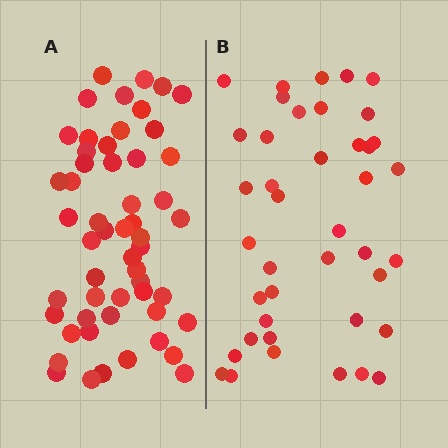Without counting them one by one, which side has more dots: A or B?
Region A (the left region) has more dots.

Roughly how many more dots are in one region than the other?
Region A has approximately 15 more dots than region B.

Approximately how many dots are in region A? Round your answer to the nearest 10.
About 50 dots. (The exact count is 54, which rounds to 50.)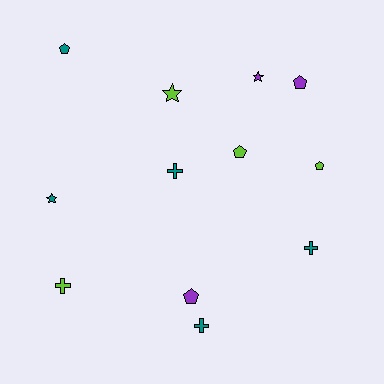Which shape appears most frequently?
Pentagon, with 5 objects.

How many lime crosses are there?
There is 1 lime cross.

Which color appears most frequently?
Teal, with 5 objects.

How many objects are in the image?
There are 12 objects.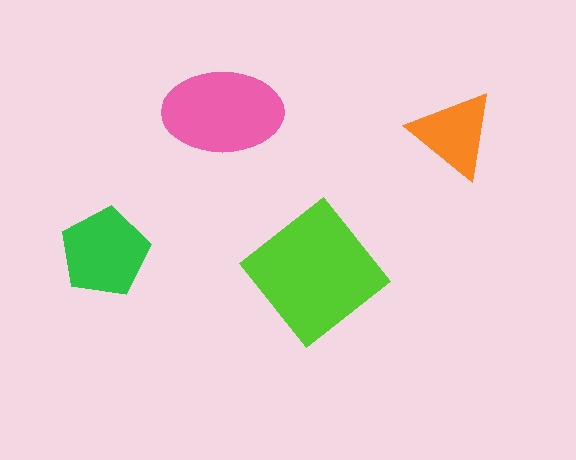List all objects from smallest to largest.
The orange triangle, the green pentagon, the pink ellipse, the lime diamond.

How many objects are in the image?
There are 4 objects in the image.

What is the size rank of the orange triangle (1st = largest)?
4th.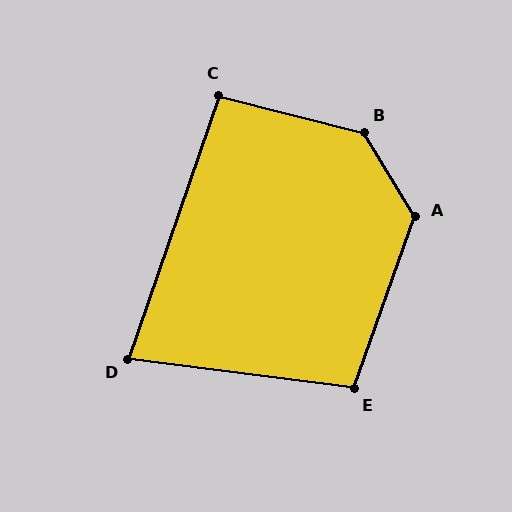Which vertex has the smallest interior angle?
D, at approximately 78 degrees.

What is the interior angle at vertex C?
Approximately 95 degrees (approximately right).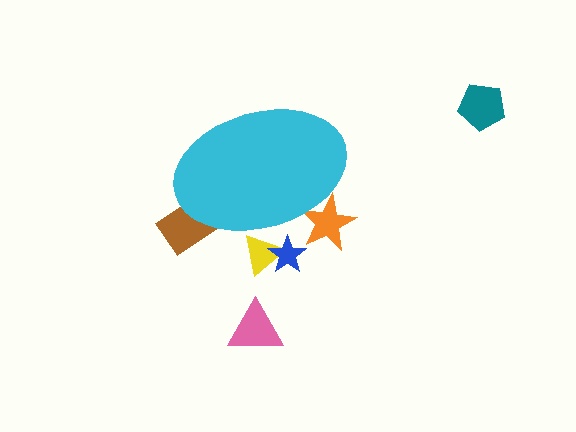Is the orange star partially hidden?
Yes, the orange star is partially hidden behind the cyan ellipse.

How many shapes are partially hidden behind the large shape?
4 shapes are partially hidden.